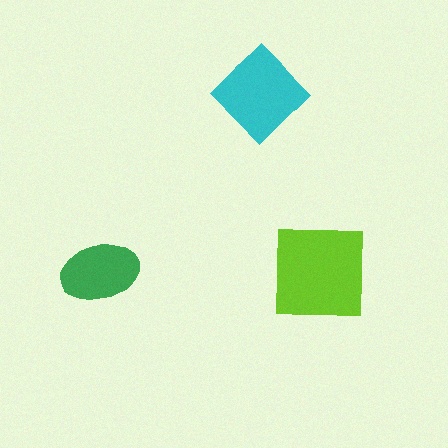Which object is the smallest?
The green ellipse.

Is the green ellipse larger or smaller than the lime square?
Smaller.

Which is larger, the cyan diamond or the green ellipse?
The cyan diamond.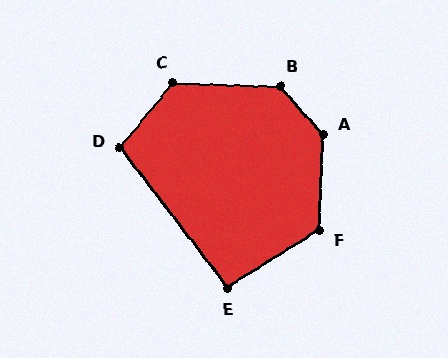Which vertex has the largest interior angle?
A, at approximately 137 degrees.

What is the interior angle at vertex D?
Approximately 103 degrees (obtuse).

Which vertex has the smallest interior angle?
E, at approximately 96 degrees.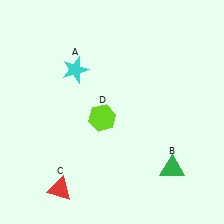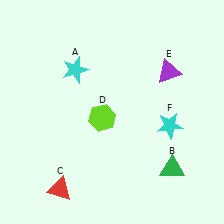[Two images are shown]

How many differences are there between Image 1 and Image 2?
There are 2 differences between the two images.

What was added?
A purple triangle (E), a cyan star (F) were added in Image 2.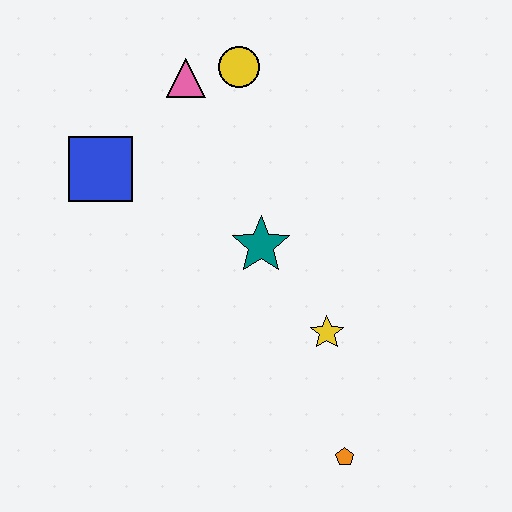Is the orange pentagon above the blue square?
No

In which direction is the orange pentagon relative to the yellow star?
The orange pentagon is below the yellow star.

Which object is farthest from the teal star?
The orange pentagon is farthest from the teal star.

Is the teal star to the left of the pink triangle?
No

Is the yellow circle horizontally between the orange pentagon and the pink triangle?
Yes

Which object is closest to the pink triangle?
The yellow circle is closest to the pink triangle.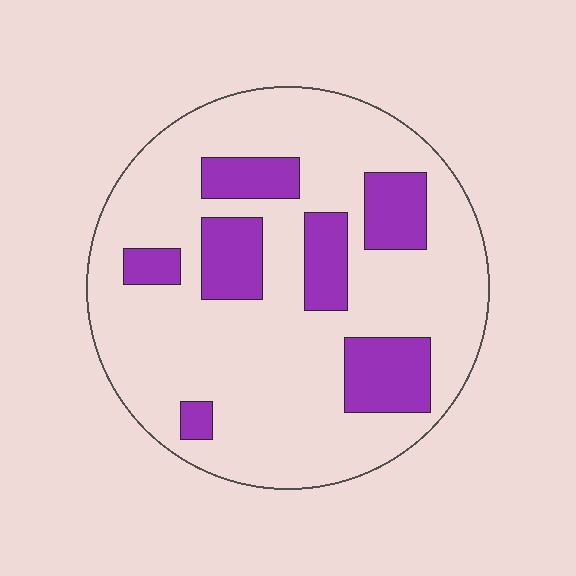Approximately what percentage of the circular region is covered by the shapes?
Approximately 20%.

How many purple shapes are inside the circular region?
7.